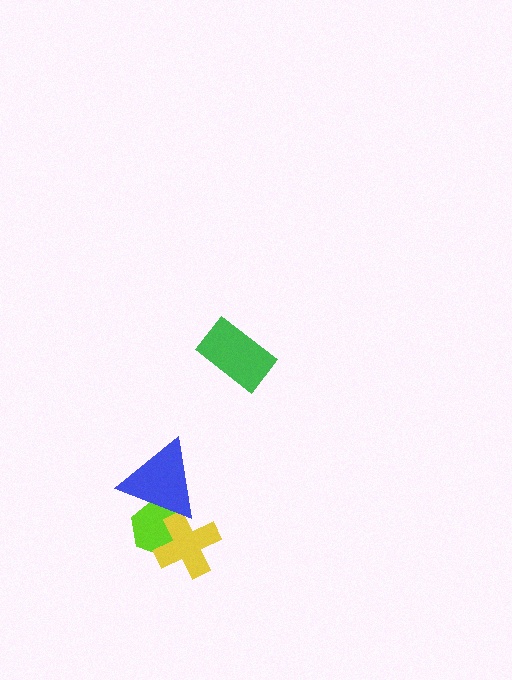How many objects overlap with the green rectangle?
0 objects overlap with the green rectangle.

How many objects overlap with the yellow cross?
2 objects overlap with the yellow cross.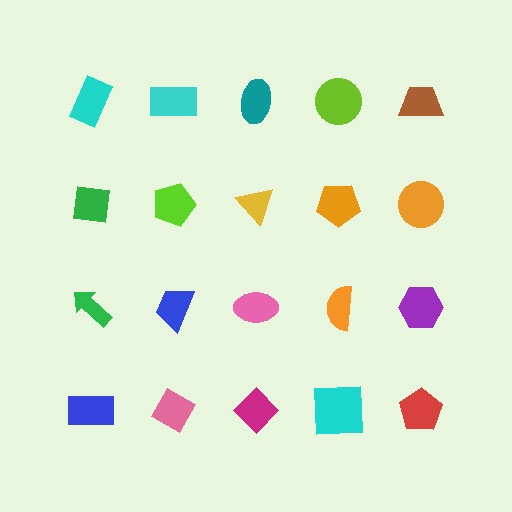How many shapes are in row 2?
5 shapes.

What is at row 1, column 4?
A lime circle.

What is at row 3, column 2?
A blue trapezoid.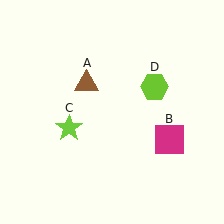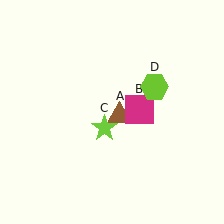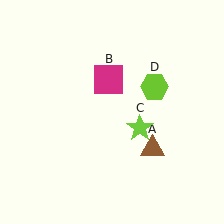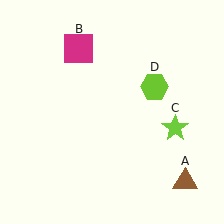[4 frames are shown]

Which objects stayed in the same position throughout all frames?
Lime hexagon (object D) remained stationary.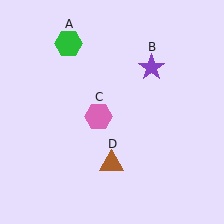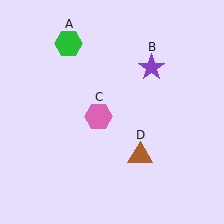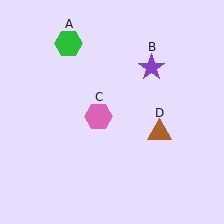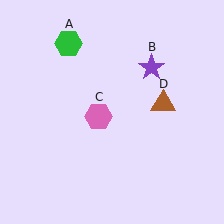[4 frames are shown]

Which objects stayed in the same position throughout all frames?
Green hexagon (object A) and purple star (object B) and pink hexagon (object C) remained stationary.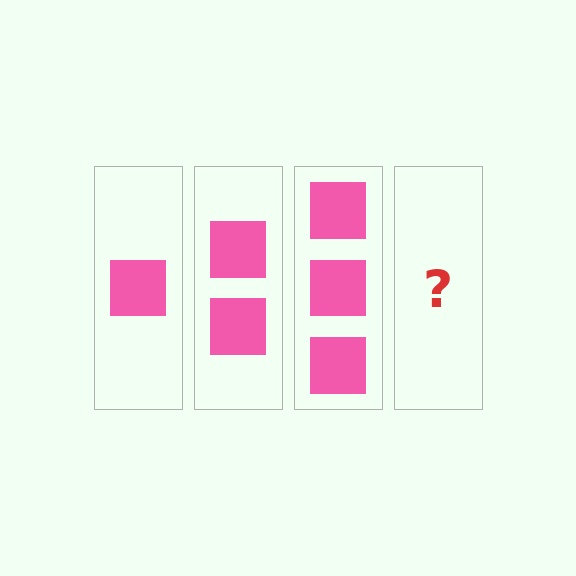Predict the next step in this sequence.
The next step is 4 squares.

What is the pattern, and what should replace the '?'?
The pattern is that each step adds one more square. The '?' should be 4 squares.